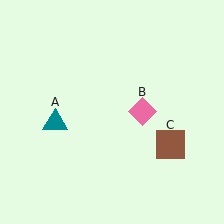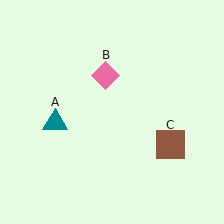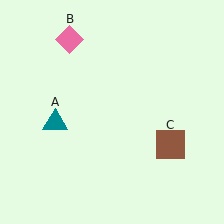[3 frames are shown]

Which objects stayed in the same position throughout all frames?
Teal triangle (object A) and brown square (object C) remained stationary.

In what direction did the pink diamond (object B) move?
The pink diamond (object B) moved up and to the left.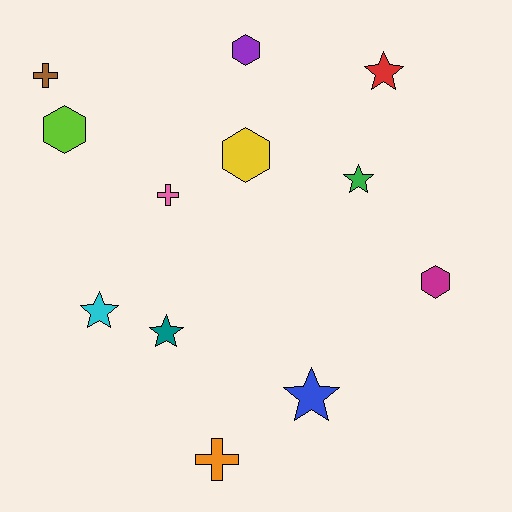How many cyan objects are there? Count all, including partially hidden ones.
There is 1 cyan object.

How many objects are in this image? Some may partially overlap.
There are 12 objects.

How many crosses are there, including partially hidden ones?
There are 3 crosses.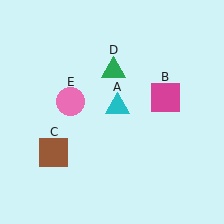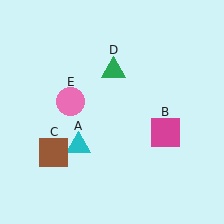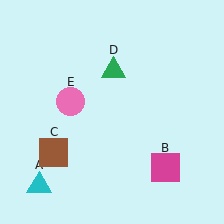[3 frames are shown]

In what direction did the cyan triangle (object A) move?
The cyan triangle (object A) moved down and to the left.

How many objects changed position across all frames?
2 objects changed position: cyan triangle (object A), magenta square (object B).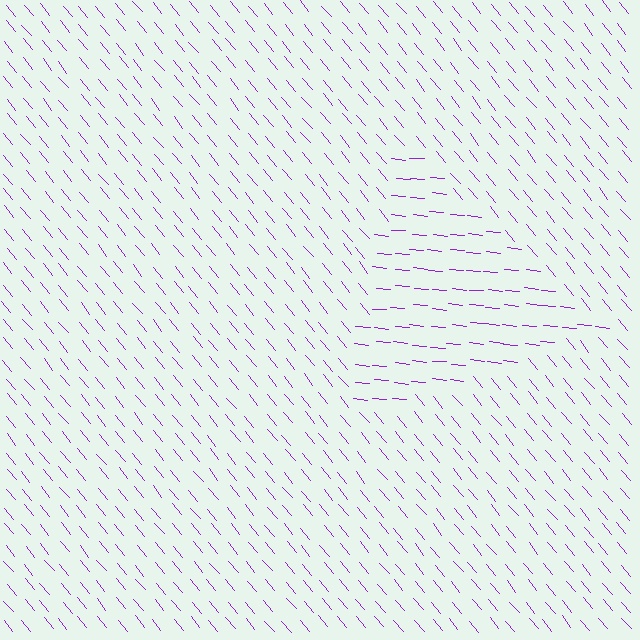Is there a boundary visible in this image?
Yes, there is a texture boundary formed by a change in line orientation.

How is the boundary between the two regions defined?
The boundary is defined purely by a change in line orientation (approximately 45 degrees difference). All lines are the same color and thickness.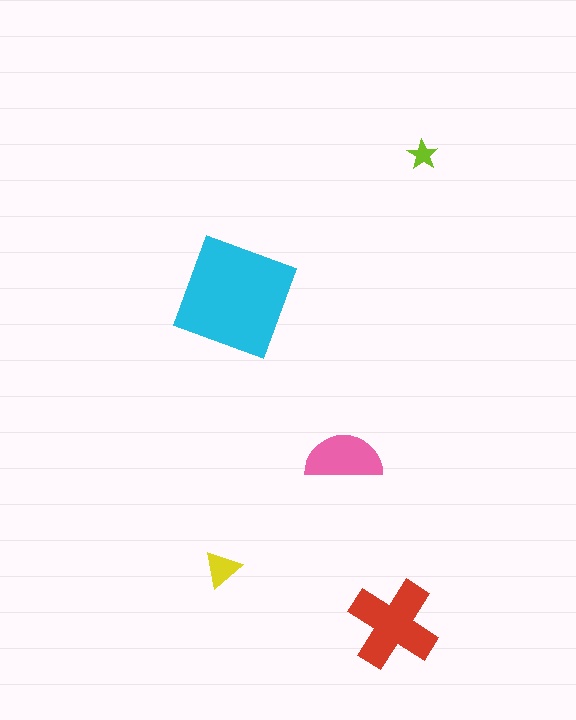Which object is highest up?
The lime star is topmost.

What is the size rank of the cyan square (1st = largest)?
1st.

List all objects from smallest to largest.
The lime star, the yellow triangle, the pink semicircle, the red cross, the cyan square.